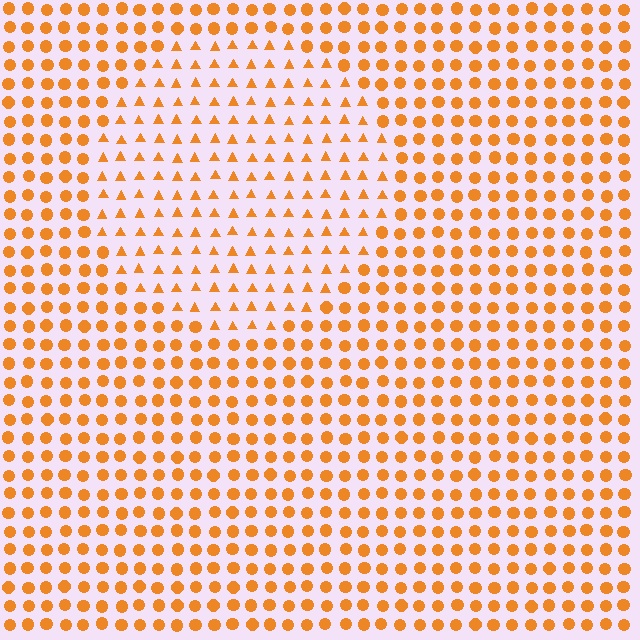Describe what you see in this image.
The image is filled with small orange elements arranged in a uniform grid. A circle-shaped region contains triangles, while the surrounding area contains circles. The boundary is defined purely by the change in element shape.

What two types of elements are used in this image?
The image uses triangles inside the circle region and circles outside it.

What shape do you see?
I see a circle.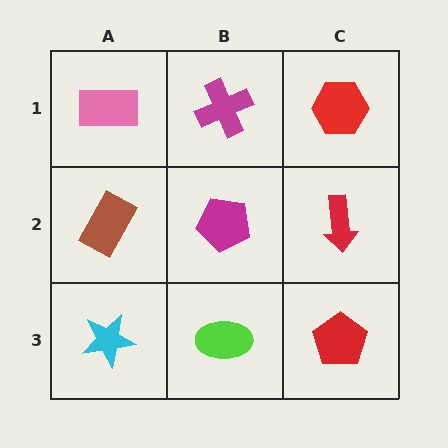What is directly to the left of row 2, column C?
A magenta pentagon.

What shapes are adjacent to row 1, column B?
A magenta pentagon (row 2, column B), a pink rectangle (row 1, column A), a red hexagon (row 1, column C).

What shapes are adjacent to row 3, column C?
A red arrow (row 2, column C), a lime ellipse (row 3, column B).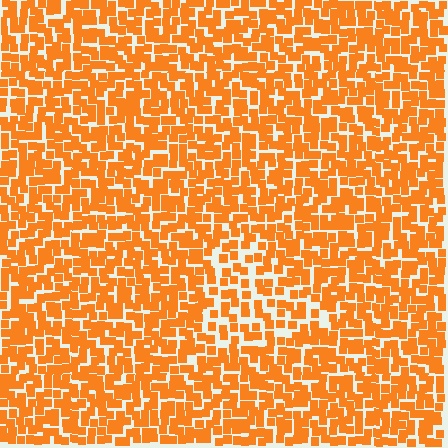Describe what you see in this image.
The image contains small orange elements arranged at two different densities. A triangle-shaped region is visible where the elements are less densely packed than the surrounding area.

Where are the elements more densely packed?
The elements are more densely packed outside the triangle boundary.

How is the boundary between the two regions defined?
The boundary is defined by a change in element density (approximately 1.7x ratio). All elements are the same color, size, and shape.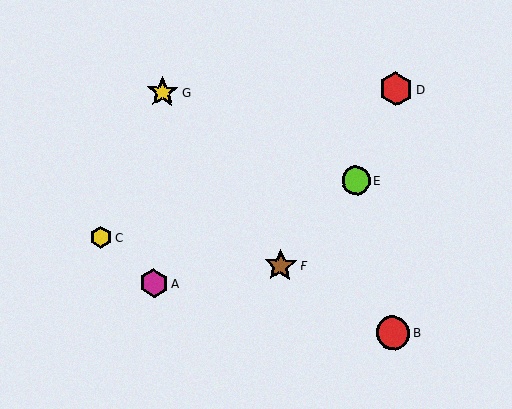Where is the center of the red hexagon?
The center of the red hexagon is at (396, 89).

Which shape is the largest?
The red hexagon (labeled D) is the largest.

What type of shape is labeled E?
Shape E is a lime circle.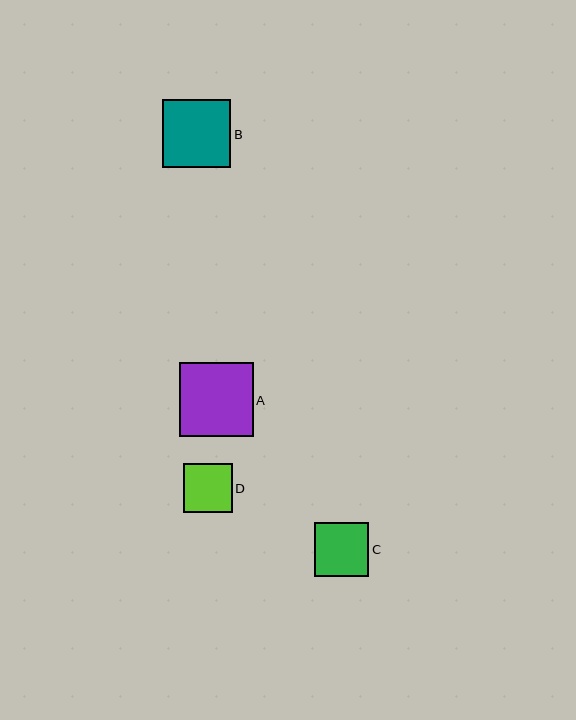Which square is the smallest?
Square D is the smallest with a size of approximately 49 pixels.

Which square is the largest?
Square A is the largest with a size of approximately 74 pixels.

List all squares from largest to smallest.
From largest to smallest: A, B, C, D.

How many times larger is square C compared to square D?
Square C is approximately 1.1 times the size of square D.